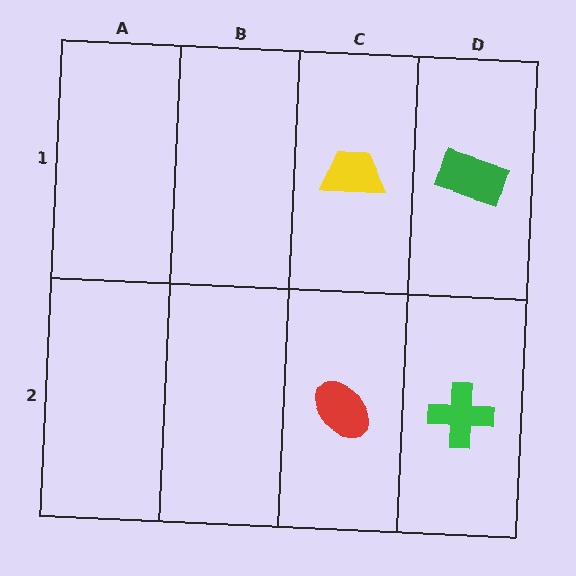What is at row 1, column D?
A green rectangle.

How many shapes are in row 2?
2 shapes.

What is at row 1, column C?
A yellow trapezoid.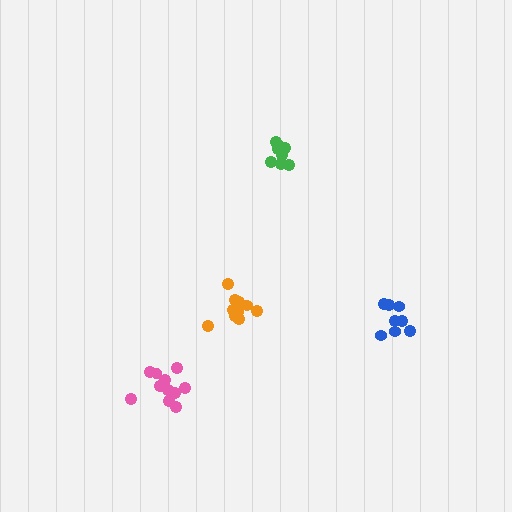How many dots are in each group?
Group 1: 8 dots, Group 2: 12 dots, Group 3: 11 dots, Group 4: 8 dots (39 total).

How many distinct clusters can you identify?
There are 4 distinct clusters.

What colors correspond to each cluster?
The clusters are colored: green, orange, pink, blue.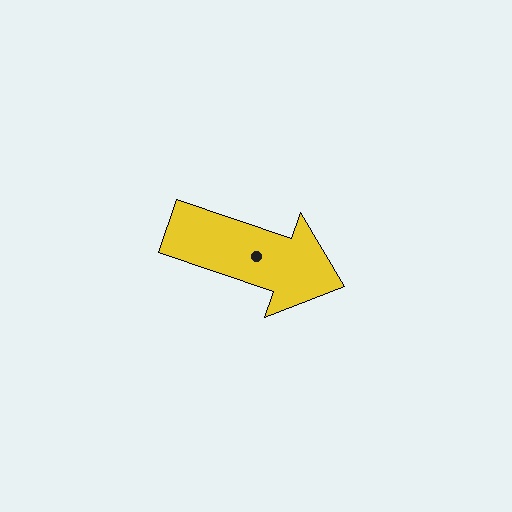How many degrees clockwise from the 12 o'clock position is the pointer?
Approximately 109 degrees.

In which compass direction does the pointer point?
East.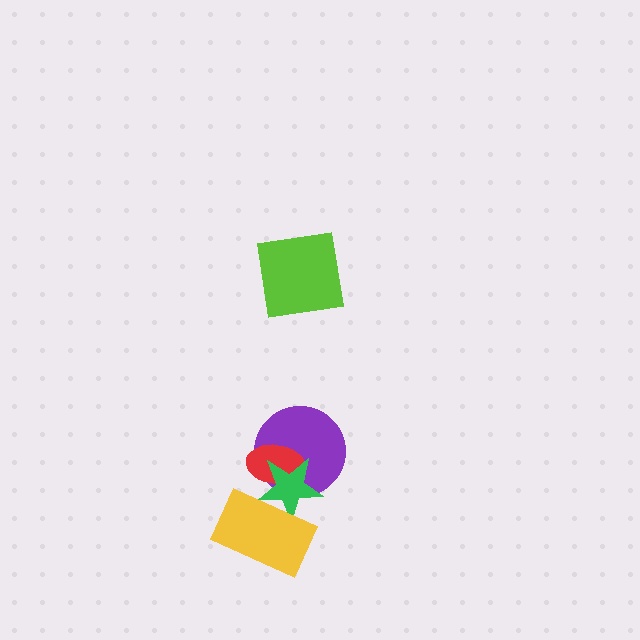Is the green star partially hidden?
Yes, it is partially covered by another shape.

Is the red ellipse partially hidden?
Yes, it is partially covered by another shape.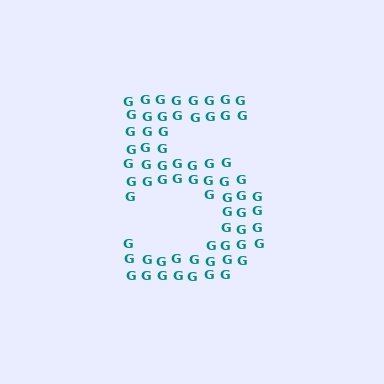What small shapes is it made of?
It is made of small letter G's.